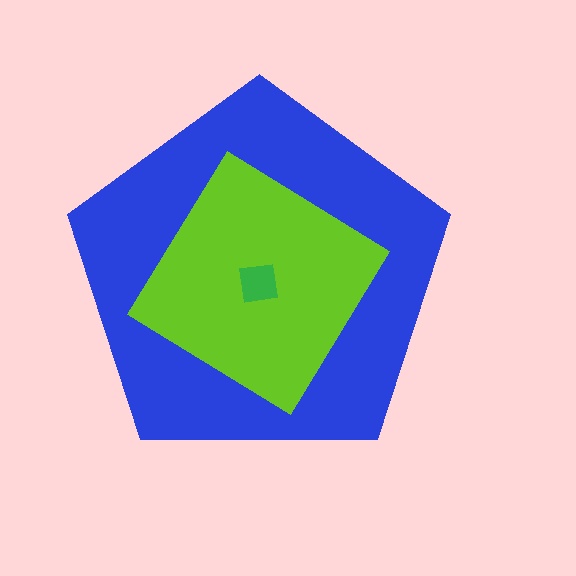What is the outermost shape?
The blue pentagon.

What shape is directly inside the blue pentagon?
The lime diamond.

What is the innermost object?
The green square.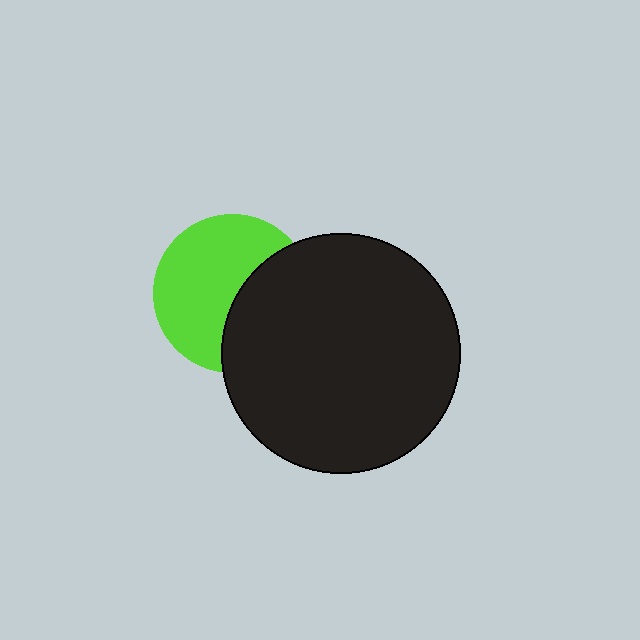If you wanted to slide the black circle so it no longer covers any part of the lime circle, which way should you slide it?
Slide it right — that is the most direct way to separate the two shapes.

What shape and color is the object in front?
The object in front is a black circle.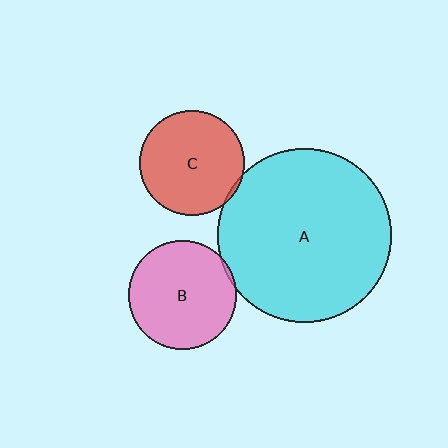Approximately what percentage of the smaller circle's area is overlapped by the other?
Approximately 5%.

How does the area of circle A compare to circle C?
Approximately 2.7 times.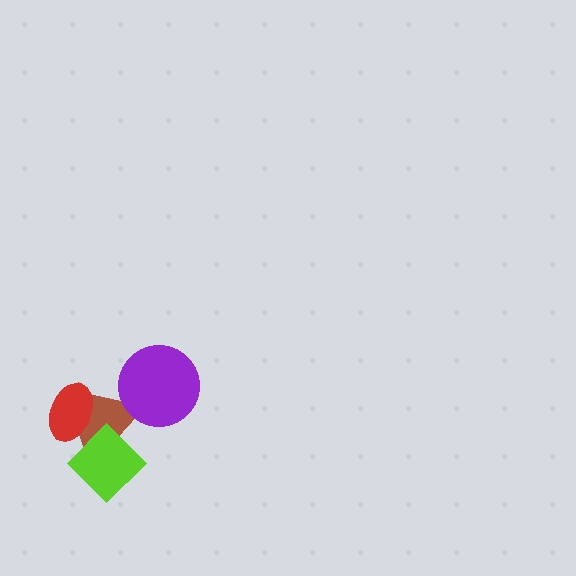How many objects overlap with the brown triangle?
3 objects overlap with the brown triangle.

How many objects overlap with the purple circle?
1 object overlaps with the purple circle.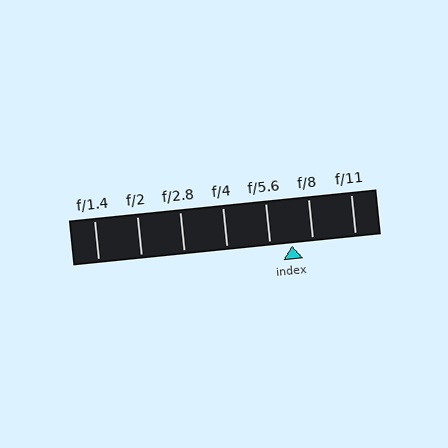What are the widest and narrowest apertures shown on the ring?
The widest aperture shown is f/1.4 and the narrowest is f/11.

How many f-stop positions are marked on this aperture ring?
There are 7 f-stop positions marked.